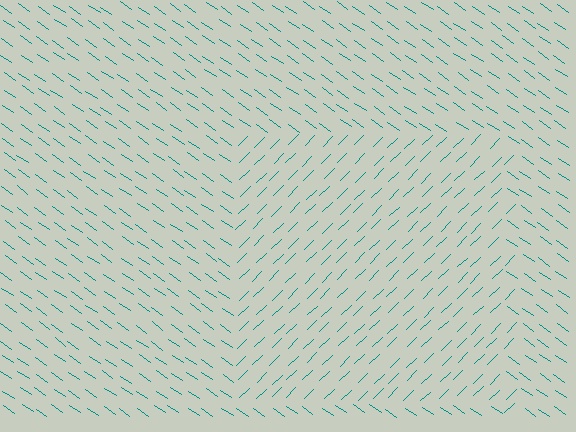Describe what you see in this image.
The image is filled with small teal line segments. A rectangle region in the image has lines oriented differently from the surrounding lines, creating a visible texture boundary.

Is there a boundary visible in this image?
Yes, there is a texture boundary formed by a change in line orientation.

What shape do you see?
I see a rectangle.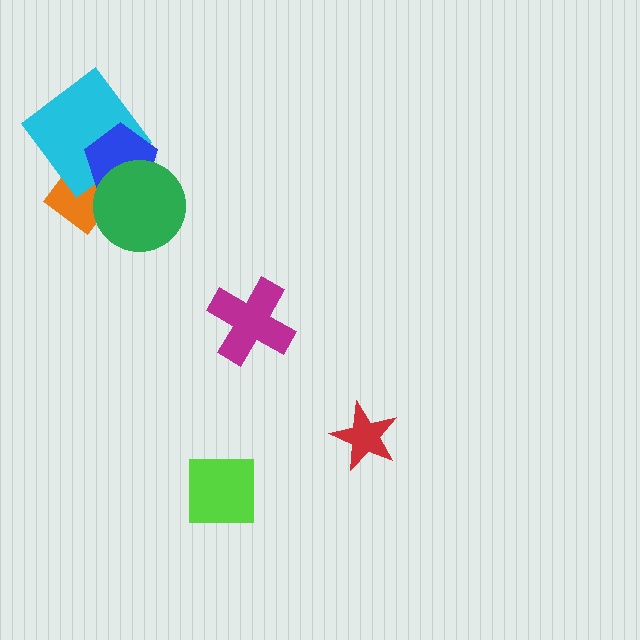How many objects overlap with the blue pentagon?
3 objects overlap with the blue pentagon.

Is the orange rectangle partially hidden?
Yes, it is partially covered by another shape.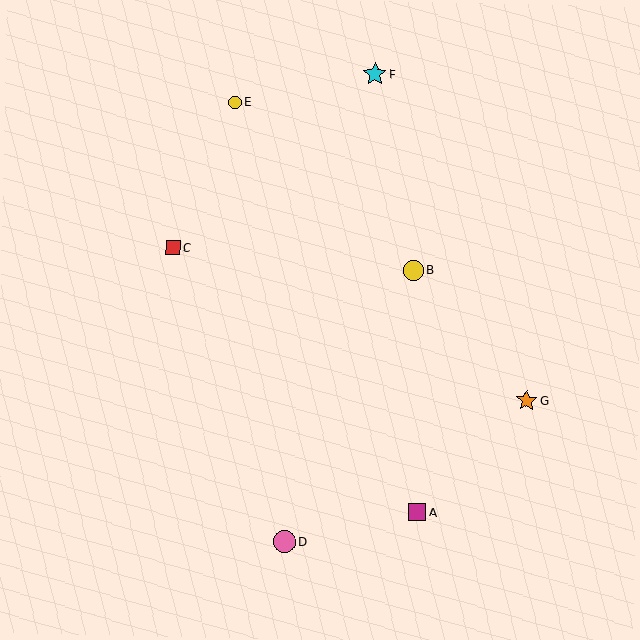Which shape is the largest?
The cyan star (labeled F) is the largest.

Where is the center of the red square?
The center of the red square is at (173, 247).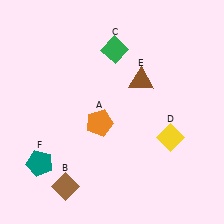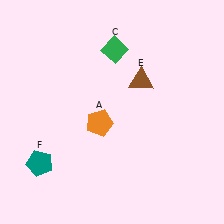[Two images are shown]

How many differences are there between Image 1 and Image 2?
There are 2 differences between the two images.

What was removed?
The yellow diamond (D), the brown diamond (B) were removed in Image 2.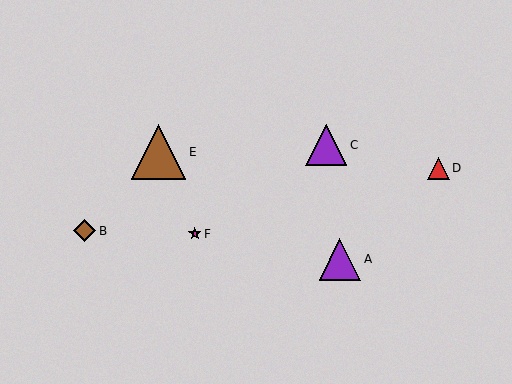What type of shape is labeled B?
Shape B is a brown diamond.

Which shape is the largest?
The brown triangle (labeled E) is the largest.